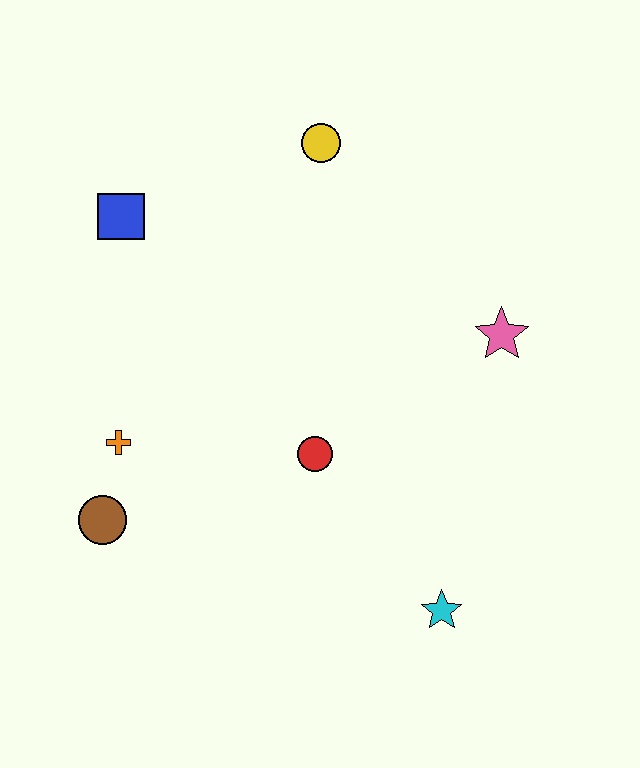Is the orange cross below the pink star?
Yes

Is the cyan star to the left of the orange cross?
No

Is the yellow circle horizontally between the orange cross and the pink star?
Yes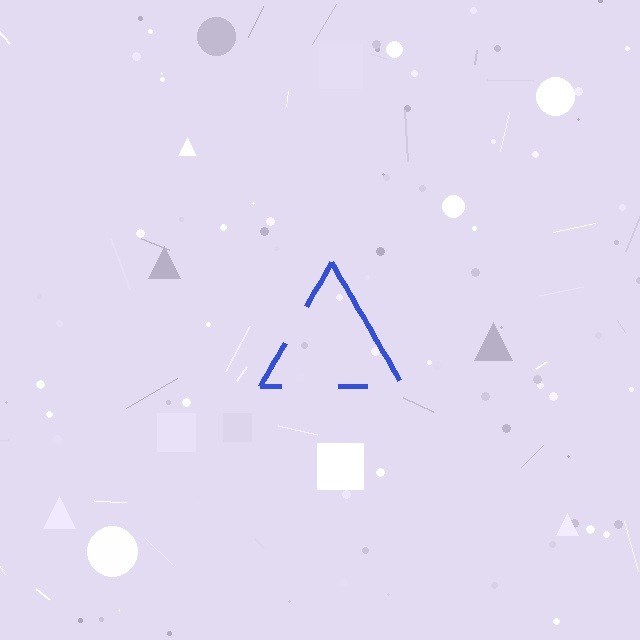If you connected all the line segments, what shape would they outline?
They would outline a triangle.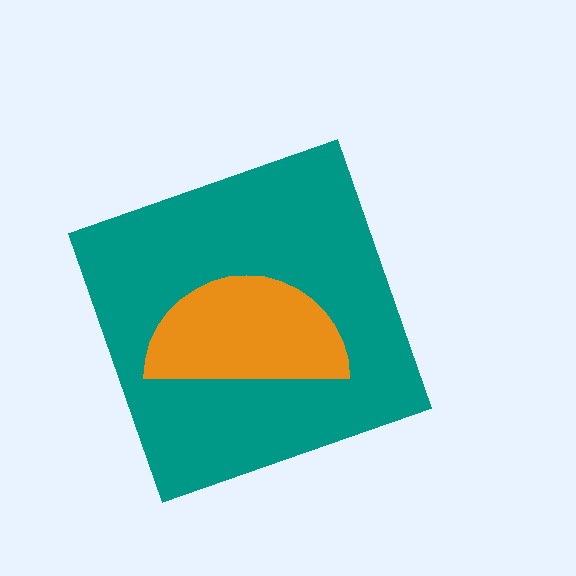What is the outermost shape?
The teal diamond.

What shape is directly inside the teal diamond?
The orange semicircle.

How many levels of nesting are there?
2.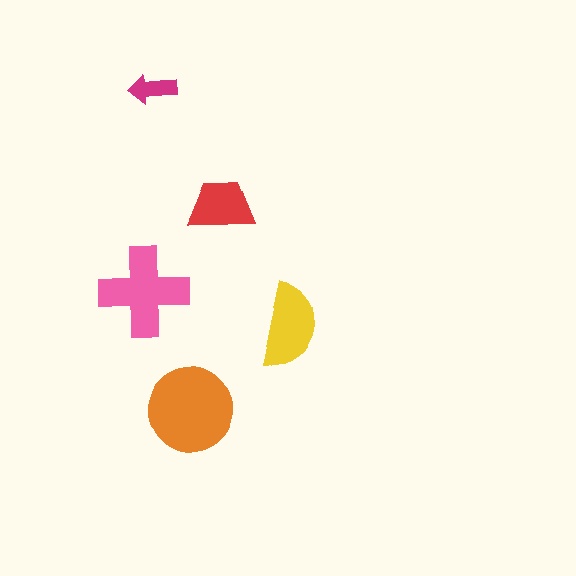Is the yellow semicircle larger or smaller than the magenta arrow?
Larger.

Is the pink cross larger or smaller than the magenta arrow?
Larger.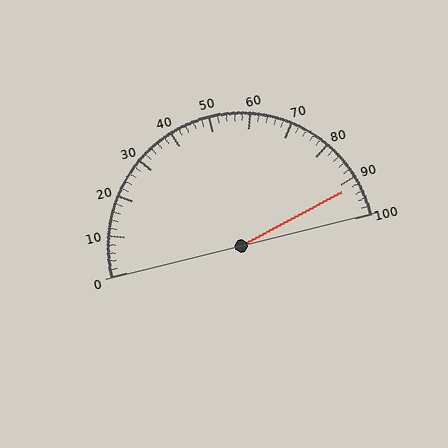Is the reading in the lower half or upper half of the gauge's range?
The reading is in the upper half of the range (0 to 100).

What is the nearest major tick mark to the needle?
The nearest major tick mark is 90.